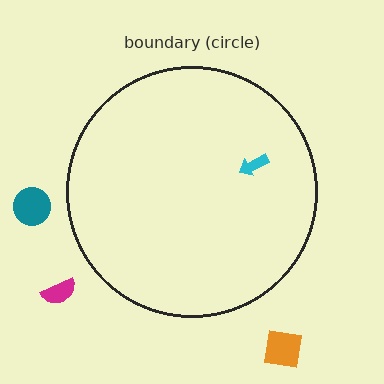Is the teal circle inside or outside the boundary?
Outside.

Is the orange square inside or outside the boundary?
Outside.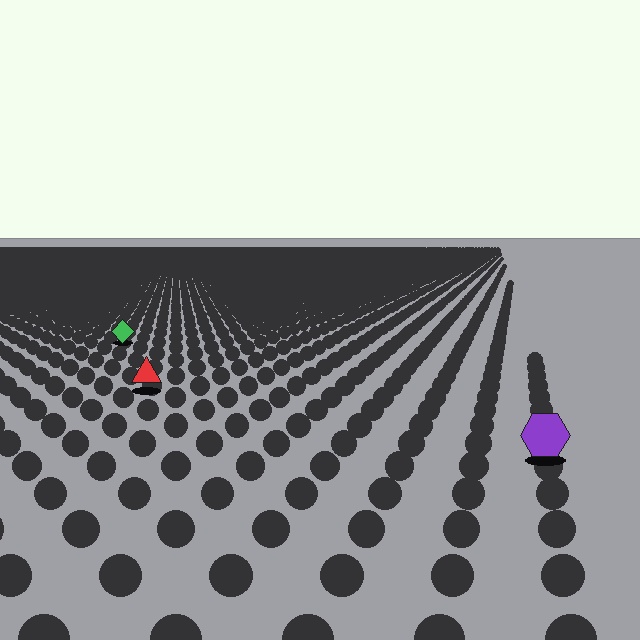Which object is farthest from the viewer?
The green diamond is farthest from the viewer. It appears smaller and the ground texture around it is denser.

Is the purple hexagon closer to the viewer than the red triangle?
Yes. The purple hexagon is closer — you can tell from the texture gradient: the ground texture is coarser near it.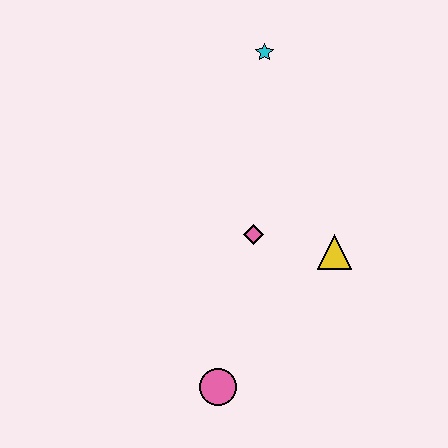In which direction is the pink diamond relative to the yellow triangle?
The pink diamond is to the left of the yellow triangle.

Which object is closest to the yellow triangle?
The pink diamond is closest to the yellow triangle.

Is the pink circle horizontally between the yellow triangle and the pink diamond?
No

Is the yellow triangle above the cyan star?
No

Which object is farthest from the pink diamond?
The cyan star is farthest from the pink diamond.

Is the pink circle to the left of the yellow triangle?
Yes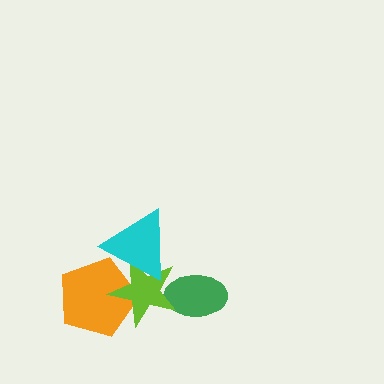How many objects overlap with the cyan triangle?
2 objects overlap with the cyan triangle.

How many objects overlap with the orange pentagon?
2 objects overlap with the orange pentagon.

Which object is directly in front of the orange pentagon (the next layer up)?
The lime star is directly in front of the orange pentagon.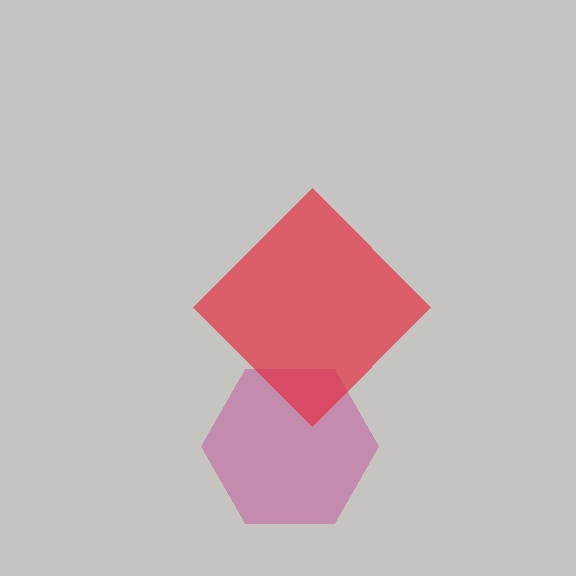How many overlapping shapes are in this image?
There are 2 overlapping shapes in the image.